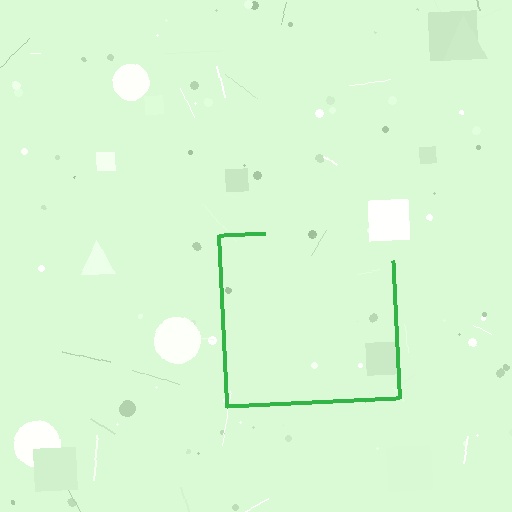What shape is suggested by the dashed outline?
The dashed outline suggests a square.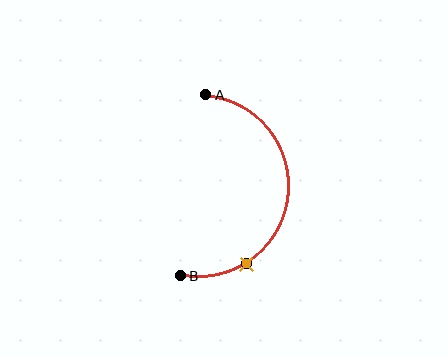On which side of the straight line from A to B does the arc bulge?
The arc bulges to the right of the straight line connecting A and B.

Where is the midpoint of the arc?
The arc midpoint is the point on the curve farthest from the straight line joining A and B. It sits to the right of that line.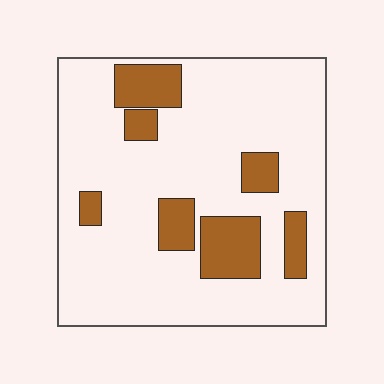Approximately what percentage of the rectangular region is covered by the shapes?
Approximately 20%.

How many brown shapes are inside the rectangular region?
7.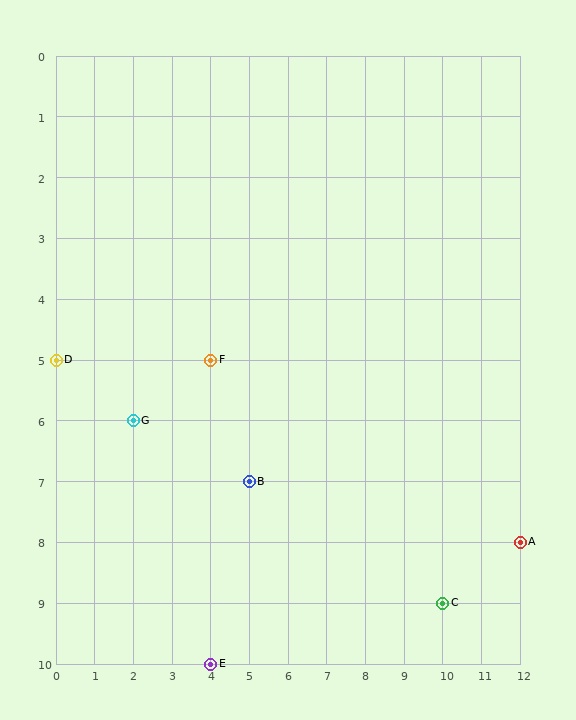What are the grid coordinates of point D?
Point D is at grid coordinates (0, 5).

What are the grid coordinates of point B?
Point B is at grid coordinates (5, 7).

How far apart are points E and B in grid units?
Points E and B are 1 column and 3 rows apart (about 3.2 grid units diagonally).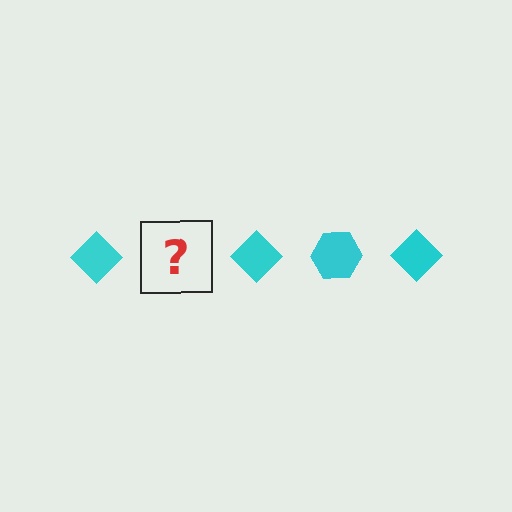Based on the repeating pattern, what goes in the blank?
The blank should be a cyan hexagon.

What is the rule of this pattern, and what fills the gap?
The rule is that the pattern cycles through diamond, hexagon shapes in cyan. The gap should be filled with a cyan hexagon.